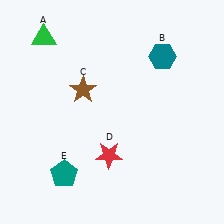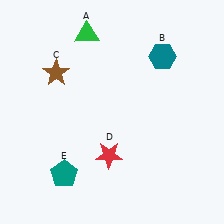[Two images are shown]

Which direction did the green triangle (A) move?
The green triangle (A) moved right.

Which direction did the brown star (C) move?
The brown star (C) moved left.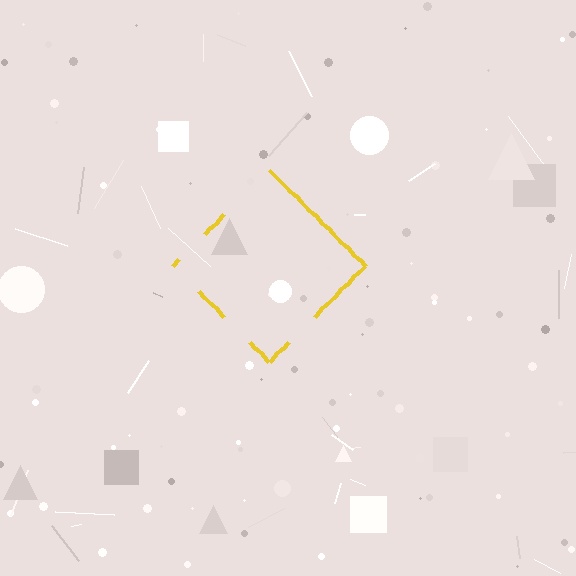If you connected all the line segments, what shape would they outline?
They would outline a diamond.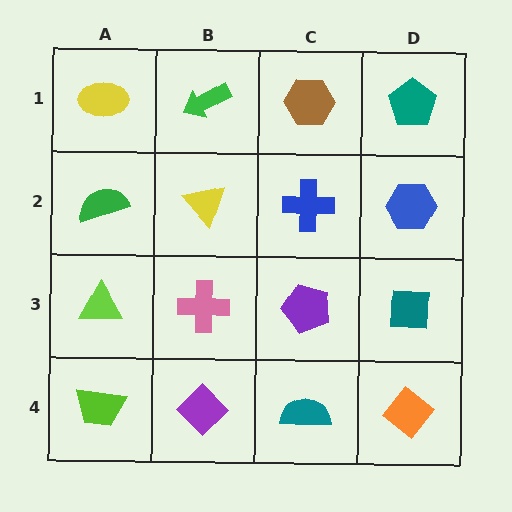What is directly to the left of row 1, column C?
A green arrow.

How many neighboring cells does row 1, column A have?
2.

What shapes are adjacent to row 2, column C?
A brown hexagon (row 1, column C), a purple pentagon (row 3, column C), a yellow triangle (row 2, column B), a blue hexagon (row 2, column D).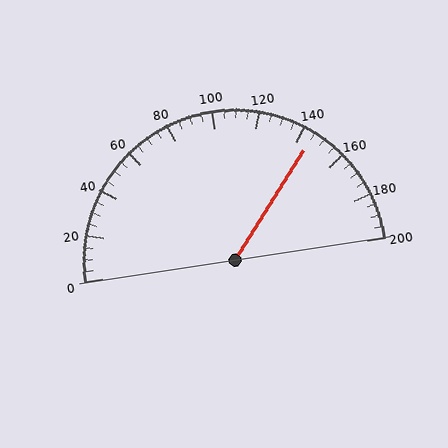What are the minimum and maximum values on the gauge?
The gauge ranges from 0 to 200.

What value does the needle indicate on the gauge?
The needle indicates approximately 145.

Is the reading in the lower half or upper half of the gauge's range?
The reading is in the upper half of the range (0 to 200).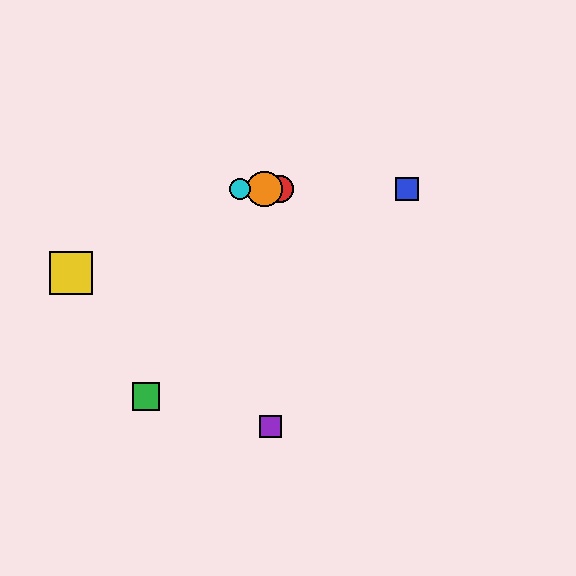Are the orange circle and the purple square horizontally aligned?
No, the orange circle is at y≈189 and the purple square is at y≈426.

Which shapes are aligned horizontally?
The red circle, the blue square, the orange circle, the cyan circle are aligned horizontally.